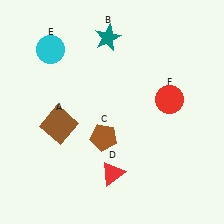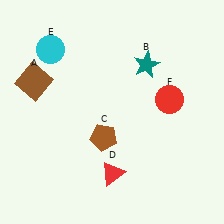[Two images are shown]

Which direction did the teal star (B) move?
The teal star (B) moved right.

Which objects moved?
The objects that moved are: the brown square (A), the teal star (B).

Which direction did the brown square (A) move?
The brown square (A) moved up.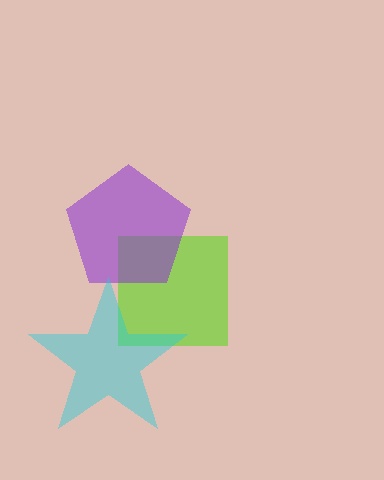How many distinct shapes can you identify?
There are 3 distinct shapes: a lime square, a purple pentagon, a cyan star.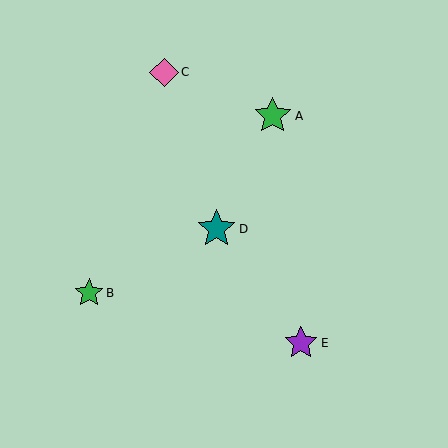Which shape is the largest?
The teal star (labeled D) is the largest.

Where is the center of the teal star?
The center of the teal star is at (217, 229).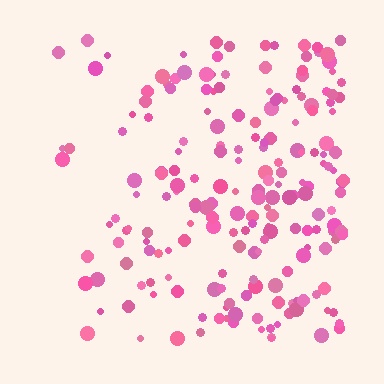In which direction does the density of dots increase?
From left to right, with the right side densest.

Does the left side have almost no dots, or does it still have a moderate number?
Still a moderate number, just noticeably fewer than the right.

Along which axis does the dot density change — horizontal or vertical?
Horizontal.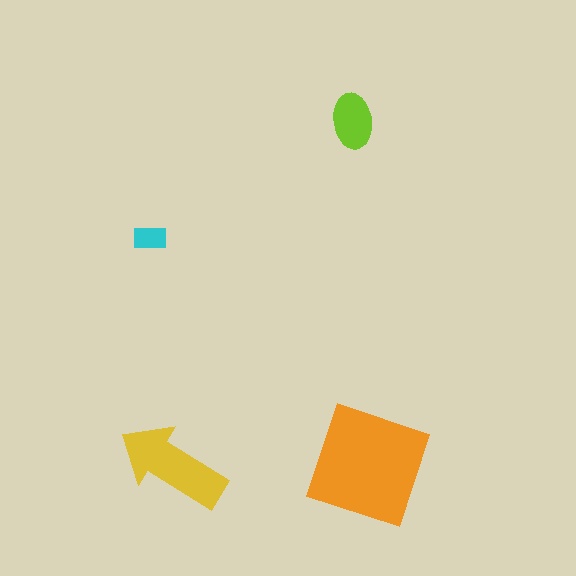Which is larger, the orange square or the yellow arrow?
The orange square.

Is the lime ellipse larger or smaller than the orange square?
Smaller.